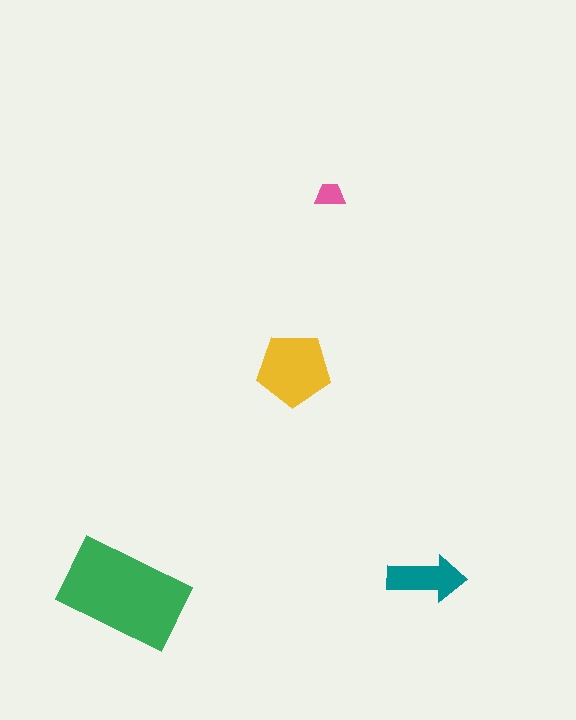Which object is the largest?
The green rectangle.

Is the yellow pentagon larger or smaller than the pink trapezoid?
Larger.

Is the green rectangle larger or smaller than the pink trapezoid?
Larger.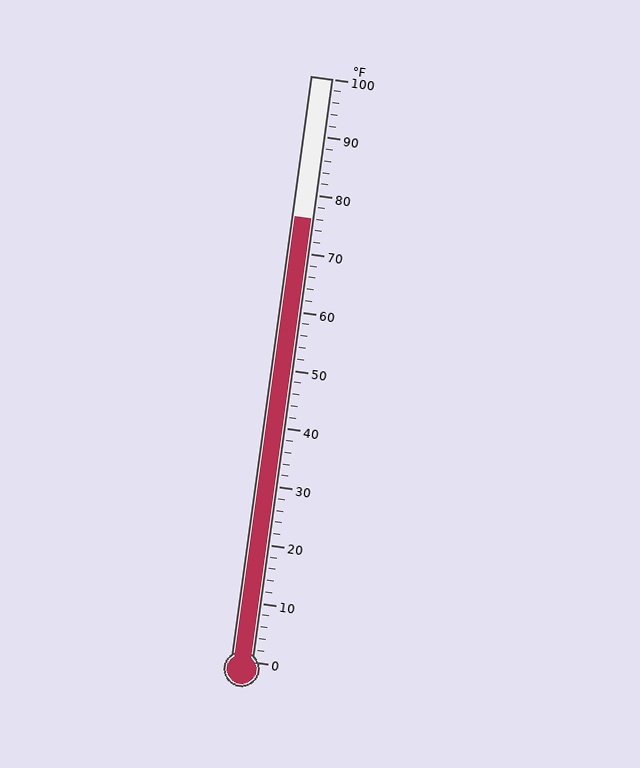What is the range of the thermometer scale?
The thermometer scale ranges from 0°F to 100°F.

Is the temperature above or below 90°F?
The temperature is below 90°F.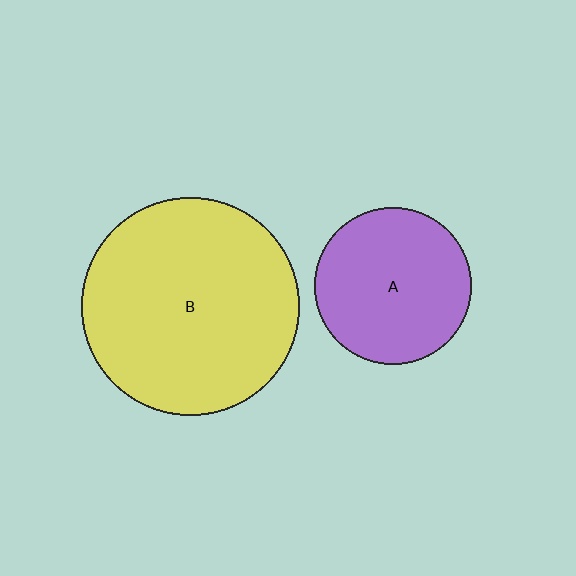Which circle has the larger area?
Circle B (yellow).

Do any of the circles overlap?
No, none of the circles overlap.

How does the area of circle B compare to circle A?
Approximately 1.9 times.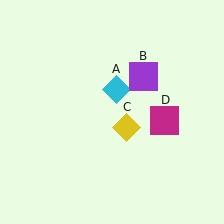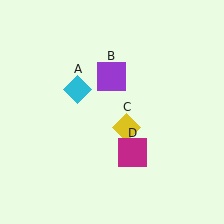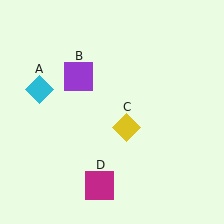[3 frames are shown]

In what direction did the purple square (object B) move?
The purple square (object B) moved left.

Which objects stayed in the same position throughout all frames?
Yellow diamond (object C) remained stationary.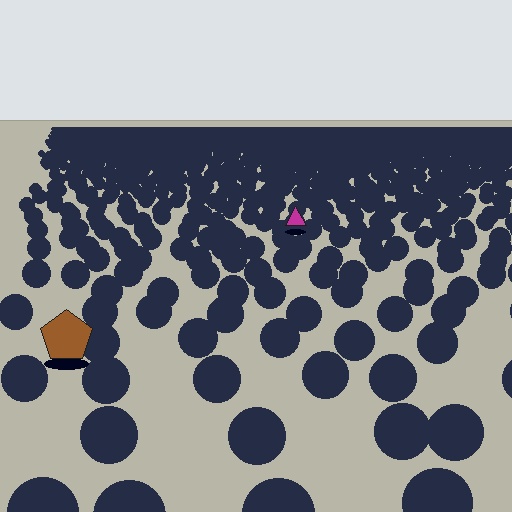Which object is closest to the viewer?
The brown pentagon is closest. The texture marks near it are larger and more spread out.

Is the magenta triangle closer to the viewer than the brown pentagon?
No. The brown pentagon is closer — you can tell from the texture gradient: the ground texture is coarser near it.